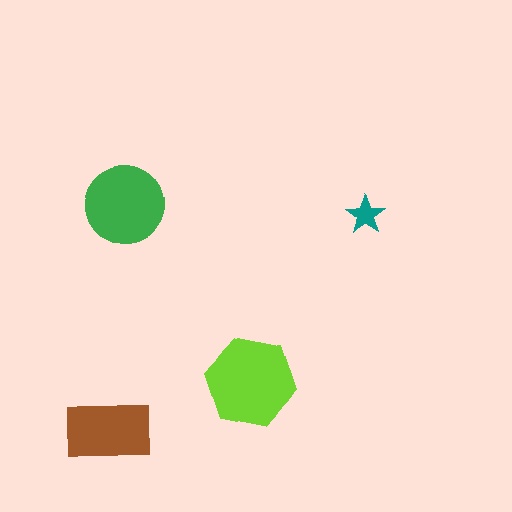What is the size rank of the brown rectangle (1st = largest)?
3rd.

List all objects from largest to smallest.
The lime hexagon, the green circle, the brown rectangle, the teal star.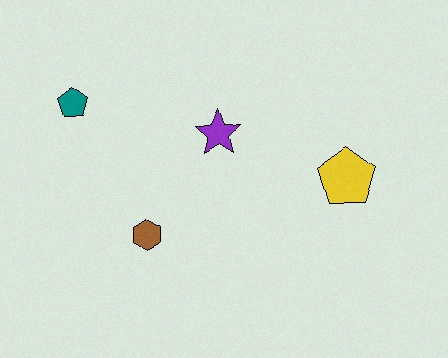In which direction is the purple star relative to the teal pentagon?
The purple star is to the right of the teal pentagon.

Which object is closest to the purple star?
The brown hexagon is closest to the purple star.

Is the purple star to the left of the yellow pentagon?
Yes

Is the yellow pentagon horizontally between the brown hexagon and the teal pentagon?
No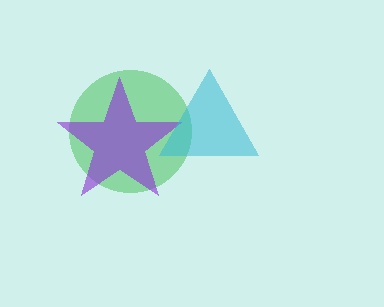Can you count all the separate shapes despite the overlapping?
Yes, there are 3 separate shapes.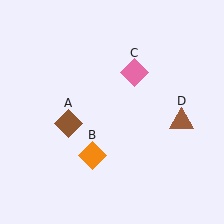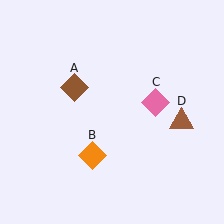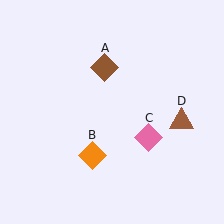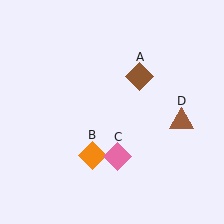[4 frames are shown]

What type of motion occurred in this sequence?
The brown diamond (object A), pink diamond (object C) rotated clockwise around the center of the scene.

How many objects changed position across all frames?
2 objects changed position: brown diamond (object A), pink diamond (object C).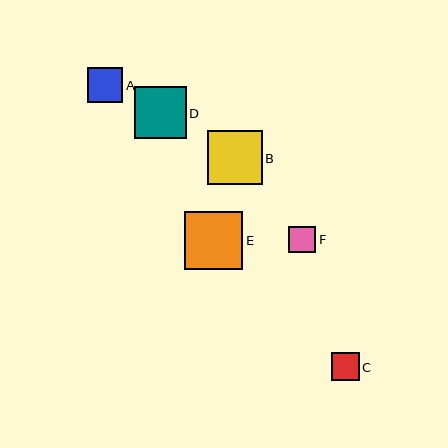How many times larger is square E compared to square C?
Square E is approximately 2.1 times the size of square C.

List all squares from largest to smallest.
From largest to smallest: E, B, D, A, C, F.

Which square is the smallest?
Square F is the smallest with a size of approximately 27 pixels.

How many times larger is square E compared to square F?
Square E is approximately 2.2 times the size of square F.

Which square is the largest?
Square E is the largest with a size of approximately 58 pixels.